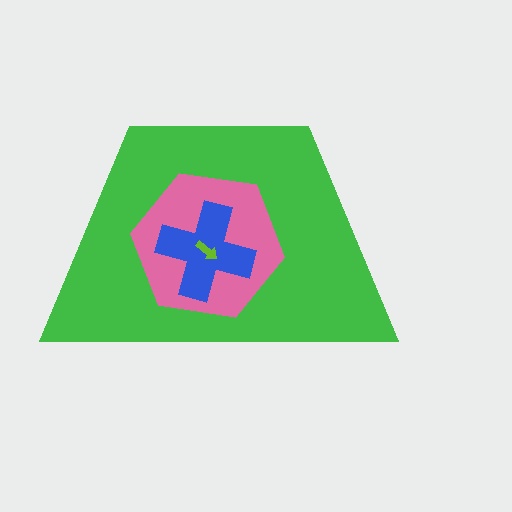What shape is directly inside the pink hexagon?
The blue cross.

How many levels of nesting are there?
4.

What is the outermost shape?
The green trapezoid.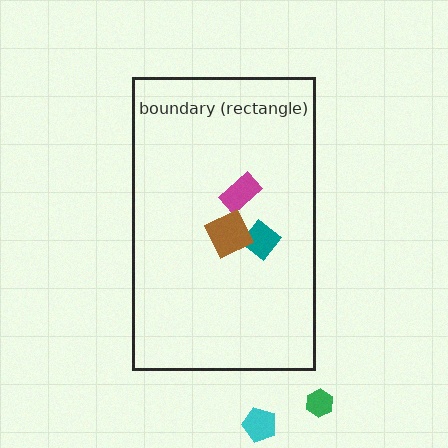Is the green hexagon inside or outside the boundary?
Outside.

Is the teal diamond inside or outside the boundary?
Inside.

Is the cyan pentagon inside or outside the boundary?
Outside.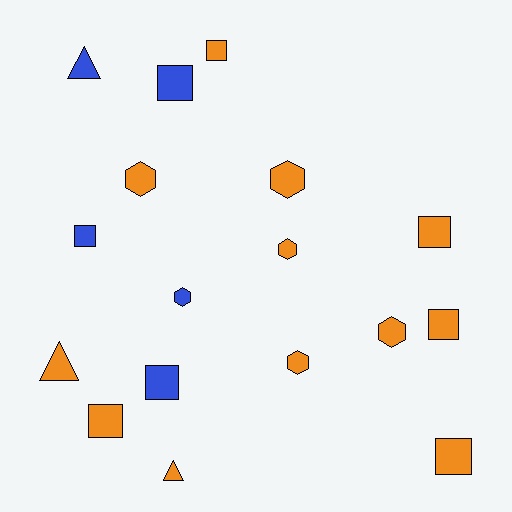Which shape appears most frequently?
Square, with 8 objects.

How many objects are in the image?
There are 17 objects.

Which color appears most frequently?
Orange, with 12 objects.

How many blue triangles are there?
There is 1 blue triangle.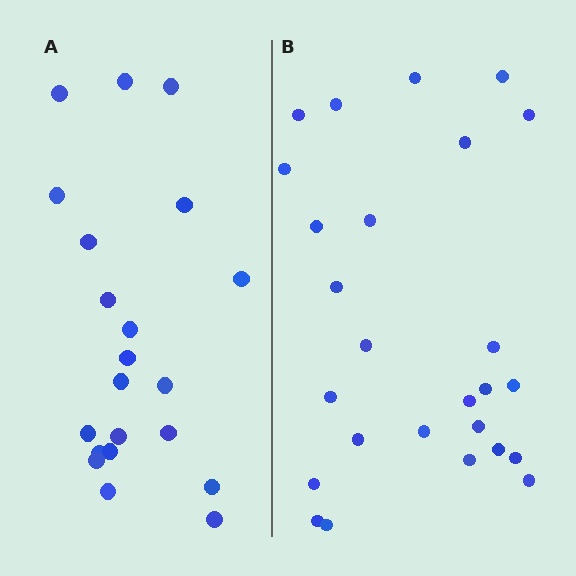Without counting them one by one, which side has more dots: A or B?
Region B (the right region) has more dots.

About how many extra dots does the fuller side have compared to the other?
Region B has about 5 more dots than region A.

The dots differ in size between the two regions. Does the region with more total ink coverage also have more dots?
No. Region A has more total ink coverage because its dots are larger, but region B actually contains more individual dots. Total area can be misleading — the number of items is what matters here.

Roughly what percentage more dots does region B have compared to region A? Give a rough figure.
About 25% more.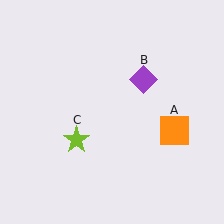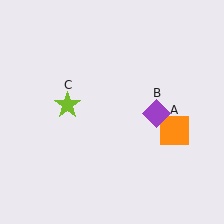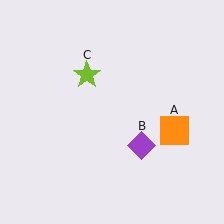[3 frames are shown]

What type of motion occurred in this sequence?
The purple diamond (object B), lime star (object C) rotated clockwise around the center of the scene.